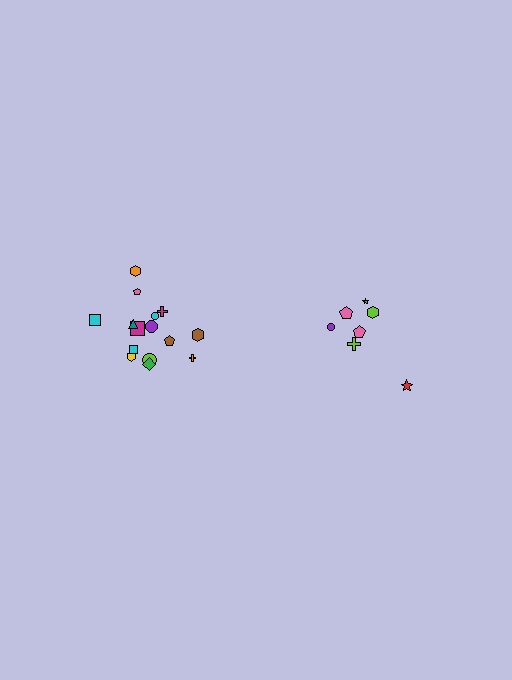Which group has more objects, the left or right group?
The left group.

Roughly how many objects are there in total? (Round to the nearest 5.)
Roughly 20 objects in total.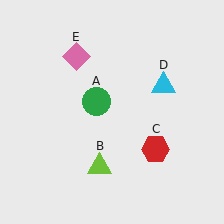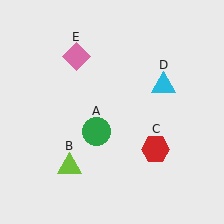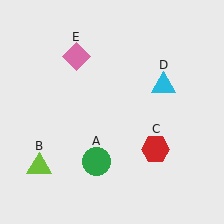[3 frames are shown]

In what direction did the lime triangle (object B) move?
The lime triangle (object B) moved left.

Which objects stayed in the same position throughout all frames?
Red hexagon (object C) and cyan triangle (object D) and pink diamond (object E) remained stationary.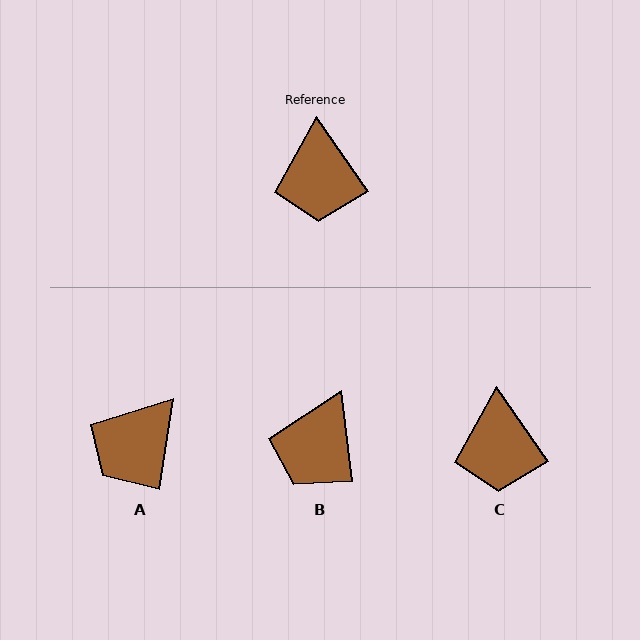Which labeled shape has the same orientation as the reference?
C.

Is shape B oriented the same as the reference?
No, it is off by about 28 degrees.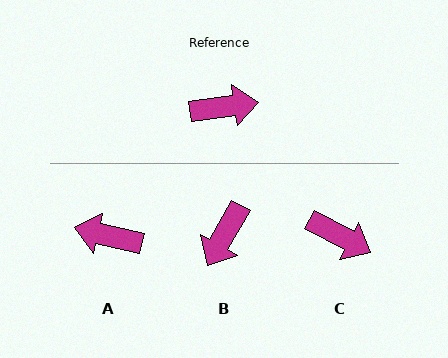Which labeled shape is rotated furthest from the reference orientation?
A, about 159 degrees away.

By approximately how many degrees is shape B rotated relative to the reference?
Approximately 127 degrees clockwise.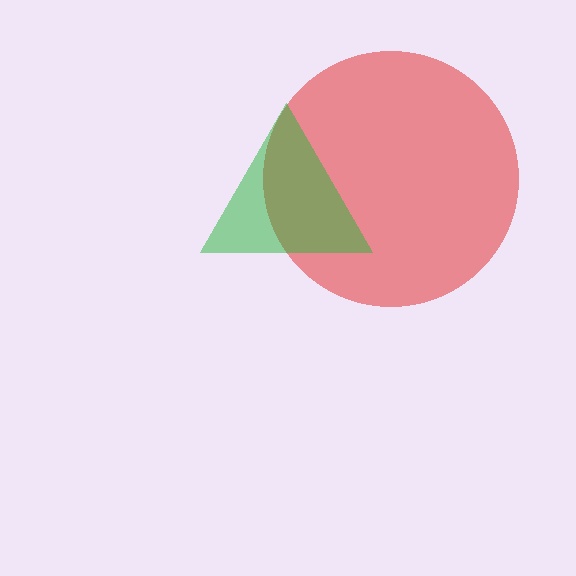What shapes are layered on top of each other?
The layered shapes are: a red circle, a green triangle.